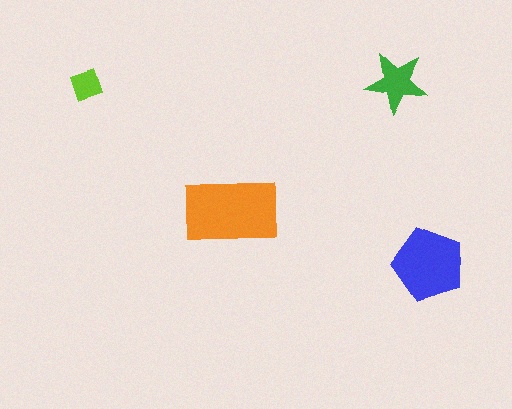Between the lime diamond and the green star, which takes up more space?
The green star.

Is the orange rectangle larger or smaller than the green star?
Larger.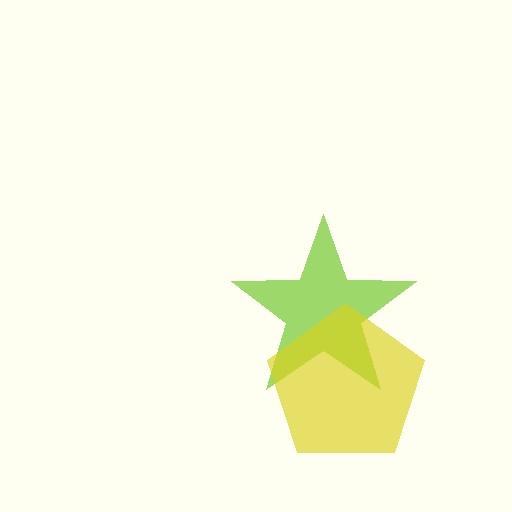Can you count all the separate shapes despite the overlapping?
Yes, there are 2 separate shapes.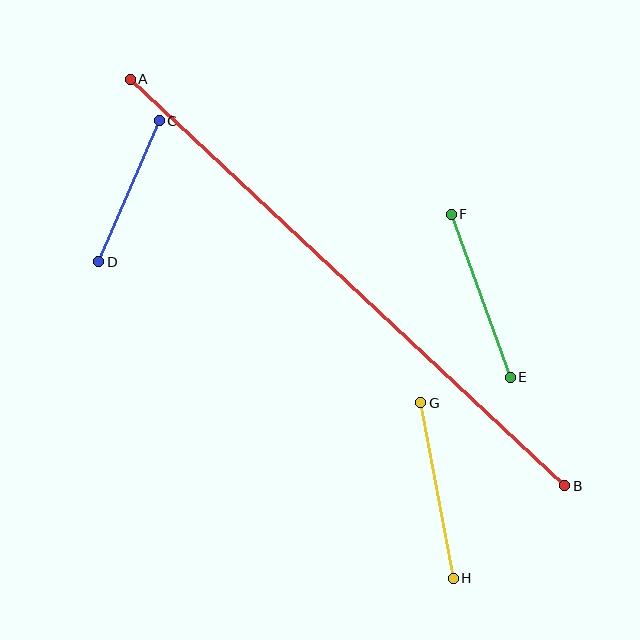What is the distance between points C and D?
The distance is approximately 153 pixels.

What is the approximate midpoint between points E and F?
The midpoint is at approximately (481, 296) pixels.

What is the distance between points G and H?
The distance is approximately 178 pixels.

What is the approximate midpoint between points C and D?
The midpoint is at approximately (129, 191) pixels.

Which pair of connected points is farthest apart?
Points A and B are farthest apart.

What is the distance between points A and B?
The distance is approximately 595 pixels.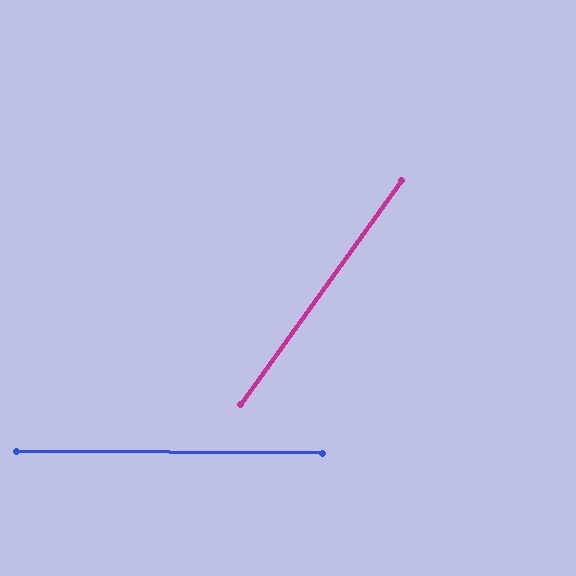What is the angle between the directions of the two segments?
Approximately 55 degrees.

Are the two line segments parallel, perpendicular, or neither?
Neither parallel nor perpendicular — they differ by about 55°.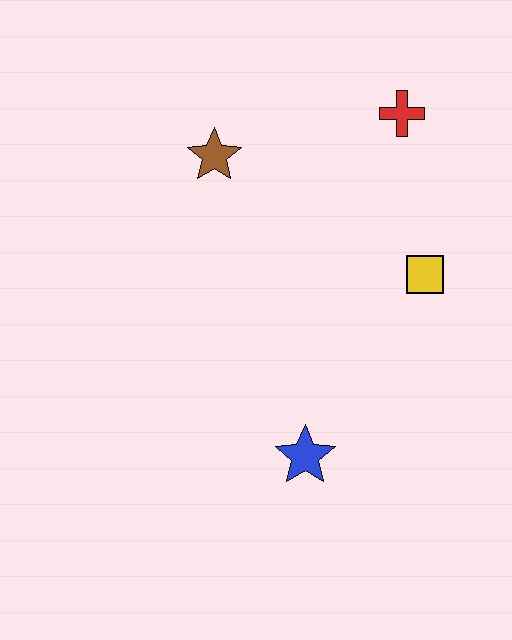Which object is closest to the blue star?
The yellow square is closest to the blue star.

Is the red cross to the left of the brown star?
No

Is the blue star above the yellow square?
No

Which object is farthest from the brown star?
The blue star is farthest from the brown star.